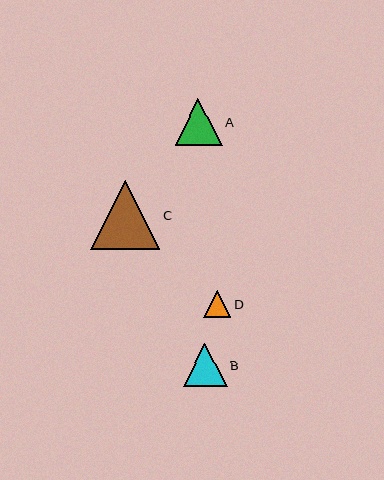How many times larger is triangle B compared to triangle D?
Triangle B is approximately 1.6 times the size of triangle D.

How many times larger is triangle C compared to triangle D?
Triangle C is approximately 2.6 times the size of triangle D.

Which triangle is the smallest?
Triangle D is the smallest with a size of approximately 27 pixels.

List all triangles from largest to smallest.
From largest to smallest: C, A, B, D.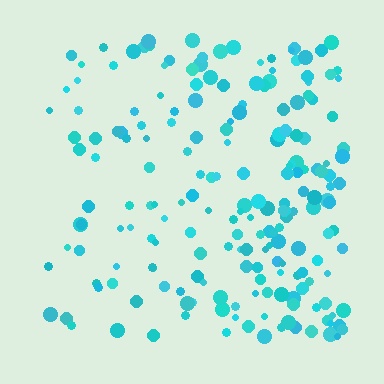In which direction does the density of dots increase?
From left to right, with the right side densest.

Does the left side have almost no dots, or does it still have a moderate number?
Still a moderate number, just noticeably fewer than the right.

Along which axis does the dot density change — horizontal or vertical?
Horizontal.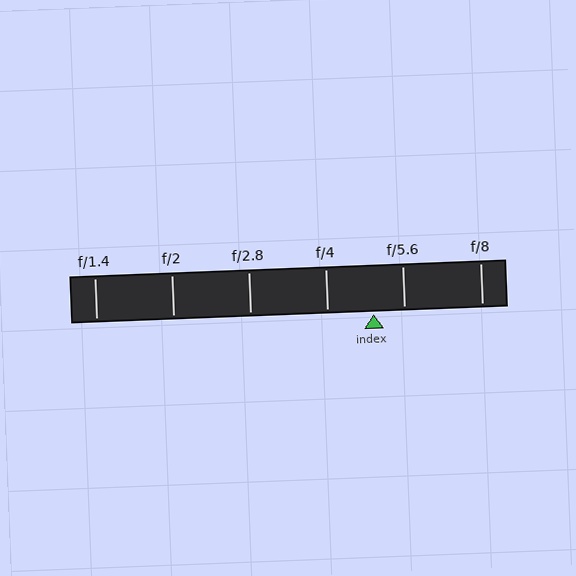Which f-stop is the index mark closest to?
The index mark is closest to f/5.6.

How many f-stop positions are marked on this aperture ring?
There are 6 f-stop positions marked.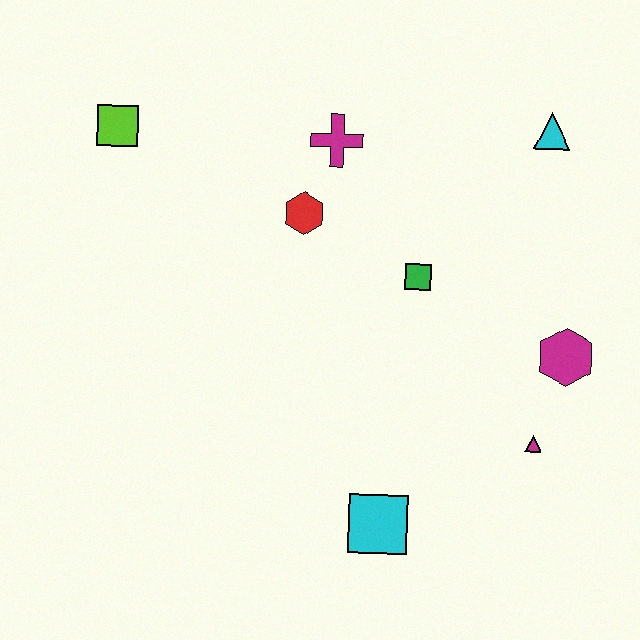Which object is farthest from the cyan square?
The lime square is farthest from the cyan square.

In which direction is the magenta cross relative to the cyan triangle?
The magenta cross is to the left of the cyan triangle.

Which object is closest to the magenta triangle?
The magenta hexagon is closest to the magenta triangle.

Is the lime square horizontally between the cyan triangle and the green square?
No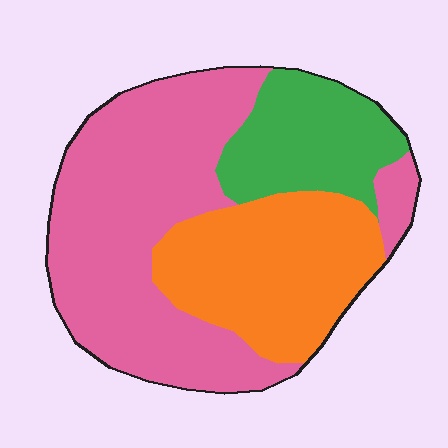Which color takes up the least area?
Green, at roughly 20%.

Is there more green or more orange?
Orange.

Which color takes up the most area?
Pink, at roughly 50%.